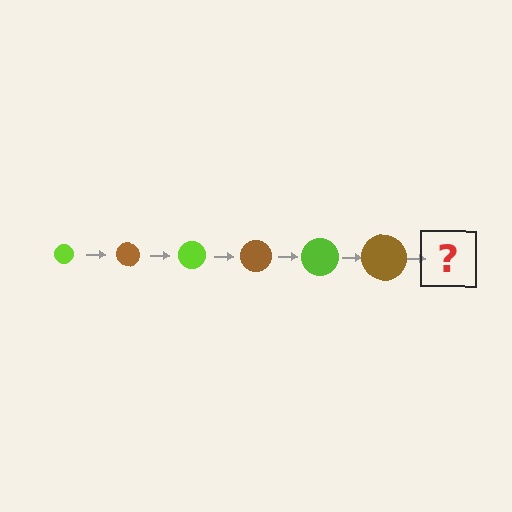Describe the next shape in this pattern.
It should be a lime circle, larger than the previous one.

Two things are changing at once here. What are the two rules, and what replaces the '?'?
The two rules are that the circle grows larger each step and the color cycles through lime and brown. The '?' should be a lime circle, larger than the previous one.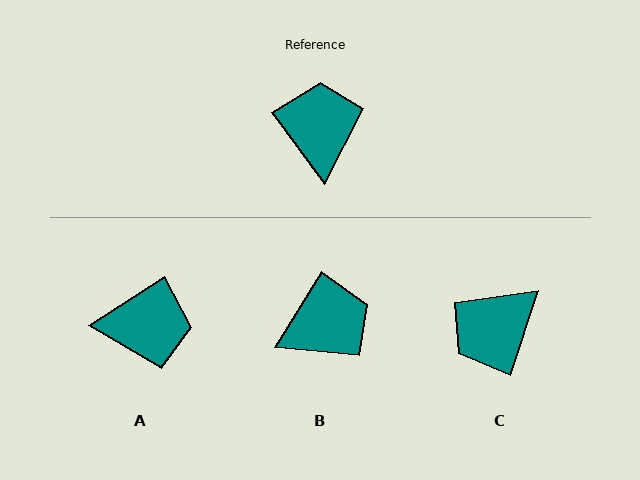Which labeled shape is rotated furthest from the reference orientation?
C, about 126 degrees away.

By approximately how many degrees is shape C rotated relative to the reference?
Approximately 126 degrees counter-clockwise.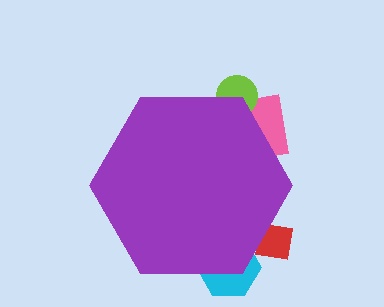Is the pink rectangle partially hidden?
Yes, the pink rectangle is partially hidden behind the purple hexagon.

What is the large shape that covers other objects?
A purple hexagon.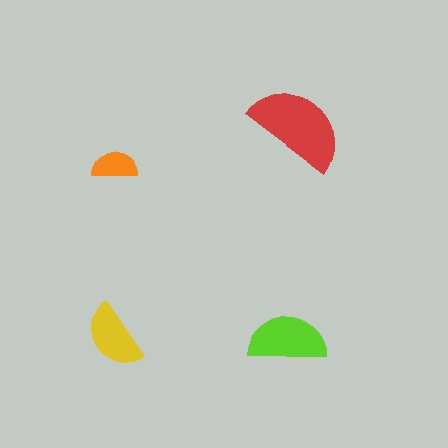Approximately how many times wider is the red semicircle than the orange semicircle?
About 2 times wider.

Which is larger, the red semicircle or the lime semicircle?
The red one.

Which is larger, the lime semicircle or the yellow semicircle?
The lime one.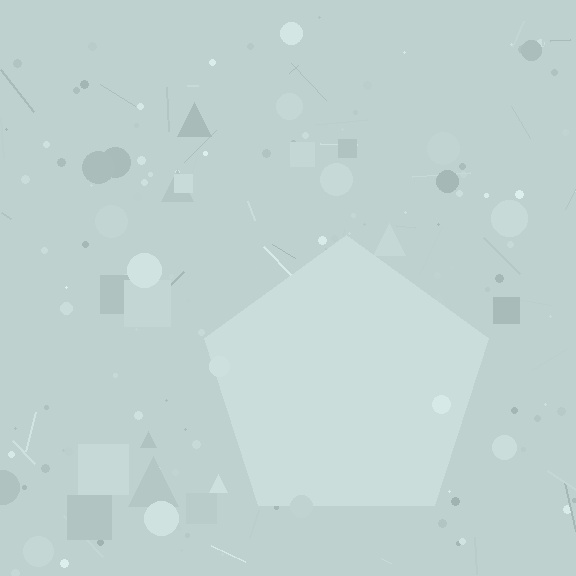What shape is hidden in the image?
A pentagon is hidden in the image.